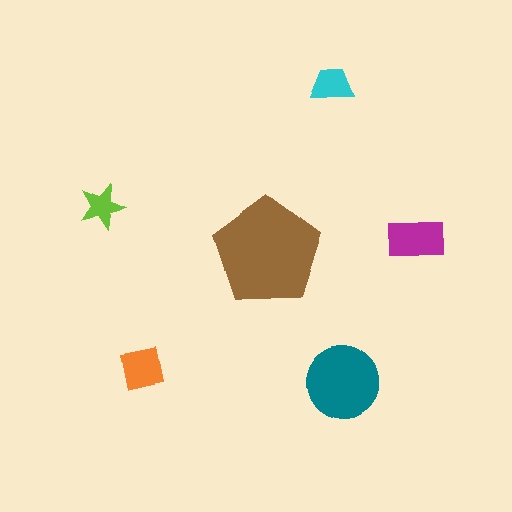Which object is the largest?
The brown pentagon.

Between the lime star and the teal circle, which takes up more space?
The teal circle.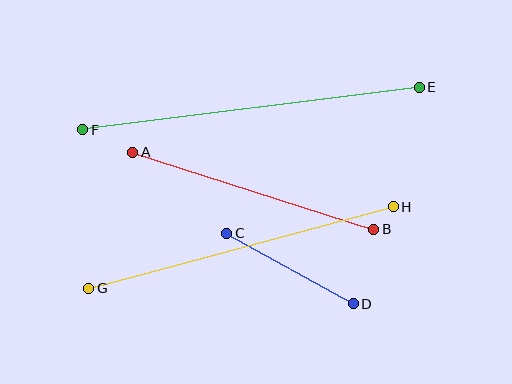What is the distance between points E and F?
The distance is approximately 339 pixels.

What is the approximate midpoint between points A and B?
The midpoint is at approximately (253, 191) pixels.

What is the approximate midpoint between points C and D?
The midpoint is at approximately (290, 269) pixels.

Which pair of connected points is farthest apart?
Points E and F are farthest apart.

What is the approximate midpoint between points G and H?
The midpoint is at approximately (241, 247) pixels.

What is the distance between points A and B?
The distance is approximately 253 pixels.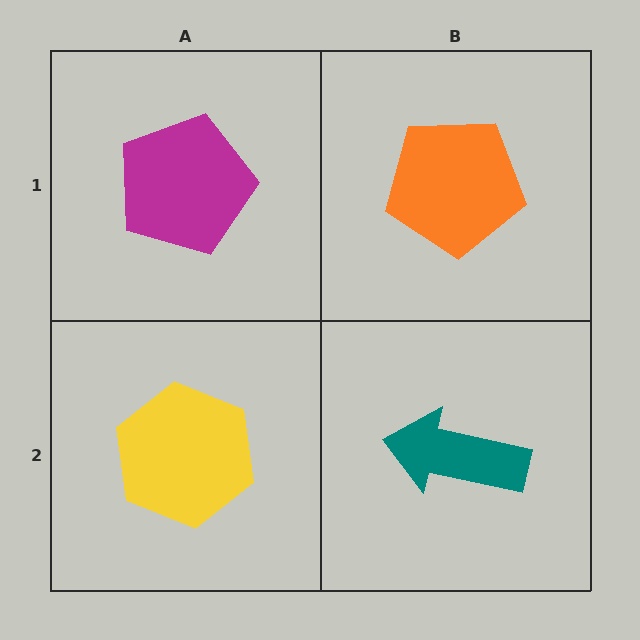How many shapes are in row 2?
2 shapes.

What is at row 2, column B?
A teal arrow.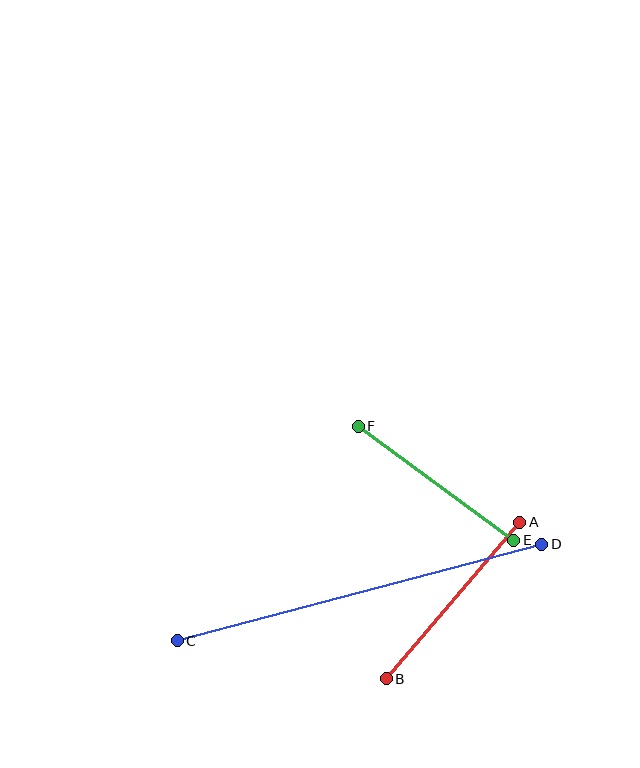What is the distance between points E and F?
The distance is approximately 192 pixels.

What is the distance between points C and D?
The distance is approximately 377 pixels.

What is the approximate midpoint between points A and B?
The midpoint is at approximately (453, 601) pixels.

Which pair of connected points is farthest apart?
Points C and D are farthest apart.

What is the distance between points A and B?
The distance is approximately 205 pixels.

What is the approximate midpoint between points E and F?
The midpoint is at approximately (436, 483) pixels.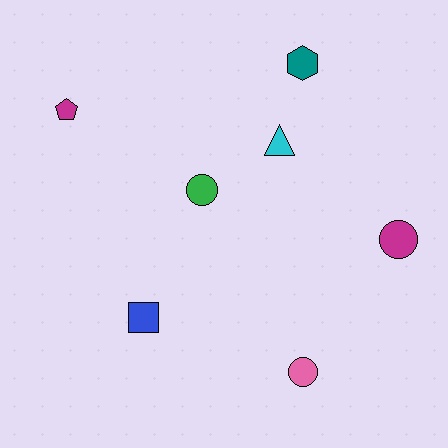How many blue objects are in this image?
There is 1 blue object.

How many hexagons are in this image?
There is 1 hexagon.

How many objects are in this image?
There are 7 objects.